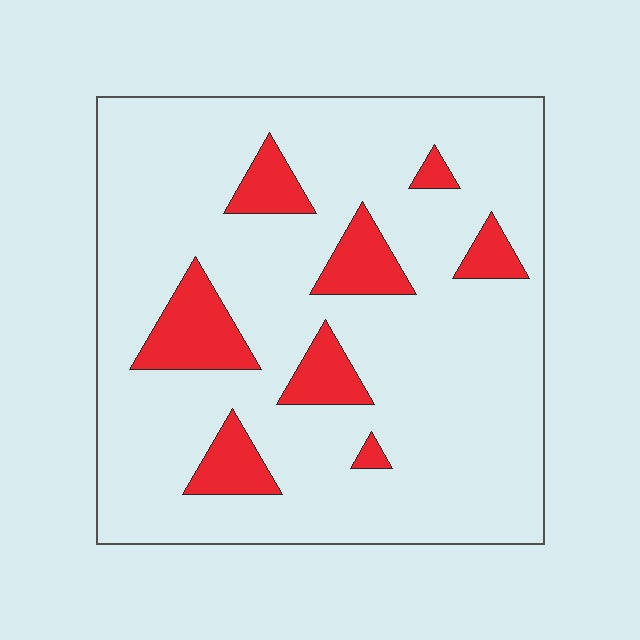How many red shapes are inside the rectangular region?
8.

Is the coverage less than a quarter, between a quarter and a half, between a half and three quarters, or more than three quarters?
Less than a quarter.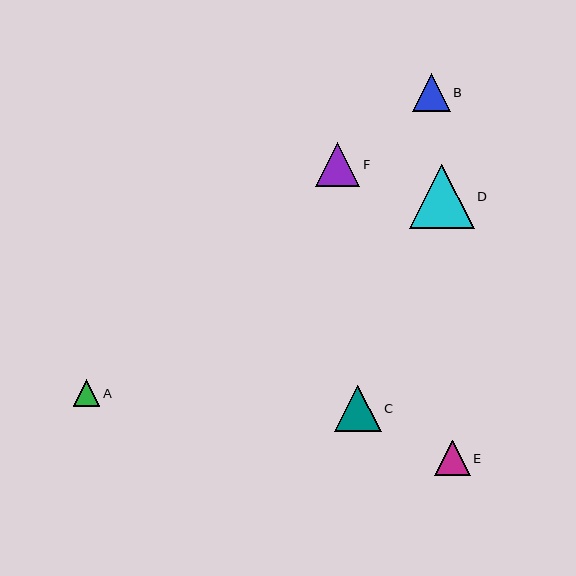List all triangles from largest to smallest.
From largest to smallest: D, C, F, B, E, A.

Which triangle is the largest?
Triangle D is the largest with a size of approximately 65 pixels.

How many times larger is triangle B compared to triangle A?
Triangle B is approximately 1.4 times the size of triangle A.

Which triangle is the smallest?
Triangle A is the smallest with a size of approximately 27 pixels.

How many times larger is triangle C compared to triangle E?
Triangle C is approximately 1.3 times the size of triangle E.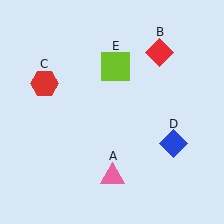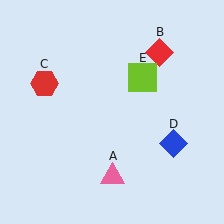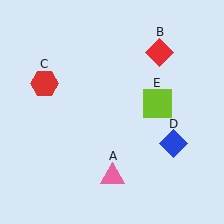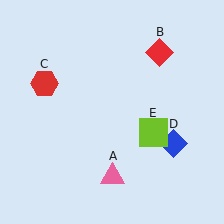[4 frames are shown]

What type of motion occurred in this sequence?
The lime square (object E) rotated clockwise around the center of the scene.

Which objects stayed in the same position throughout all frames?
Pink triangle (object A) and red diamond (object B) and red hexagon (object C) and blue diamond (object D) remained stationary.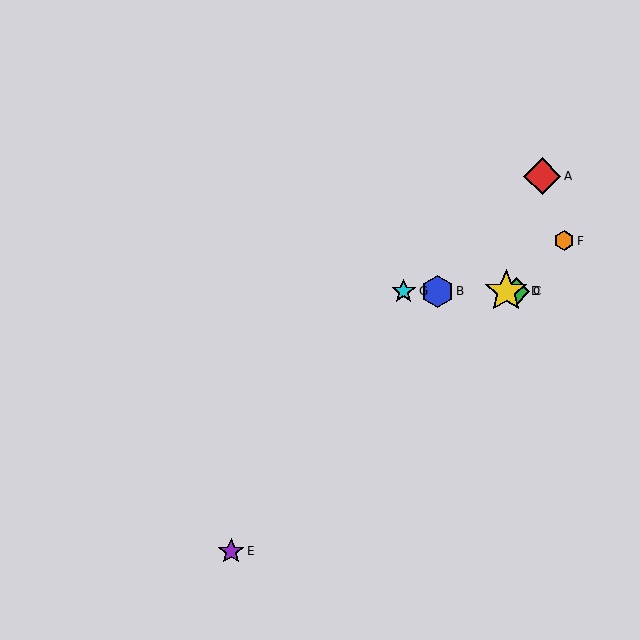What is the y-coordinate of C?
Object C is at y≈291.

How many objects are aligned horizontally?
4 objects (B, C, D, G) are aligned horizontally.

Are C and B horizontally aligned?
Yes, both are at y≈291.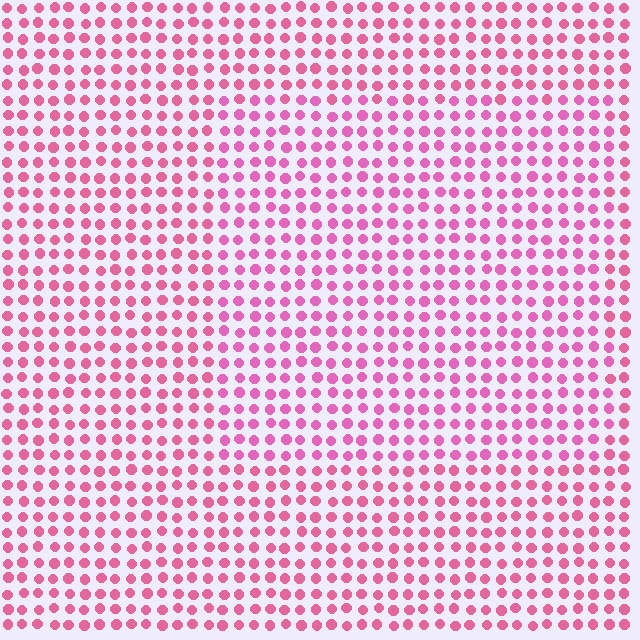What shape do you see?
I see a rectangle.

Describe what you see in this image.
The image is filled with small pink elements in a uniform arrangement. A rectangle-shaped region is visible where the elements are tinted to a slightly different hue, forming a subtle color boundary.